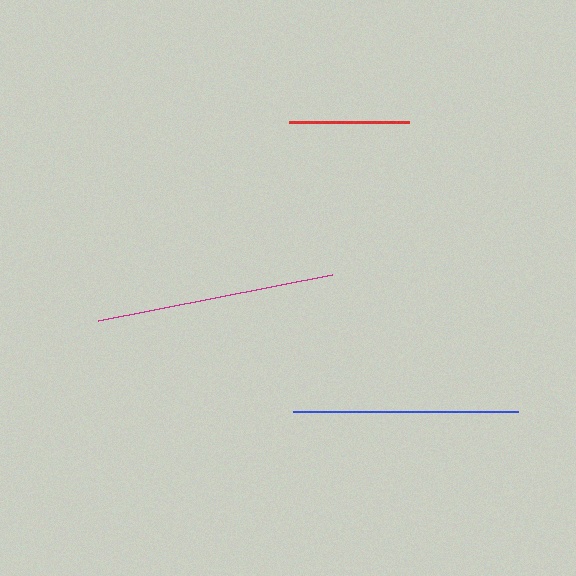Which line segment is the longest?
The magenta line is the longest at approximately 239 pixels.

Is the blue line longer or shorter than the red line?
The blue line is longer than the red line.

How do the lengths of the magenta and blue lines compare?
The magenta and blue lines are approximately the same length.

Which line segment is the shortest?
The red line is the shortest at approximately 120 pixels.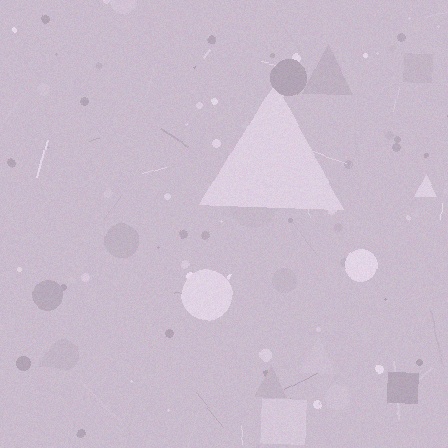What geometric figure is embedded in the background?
A triangle is embedded in the background.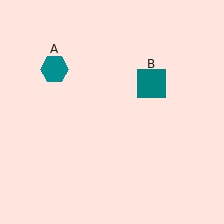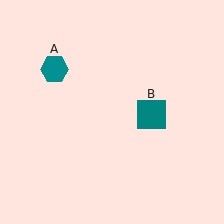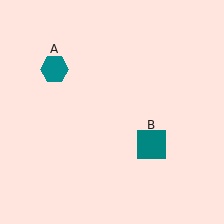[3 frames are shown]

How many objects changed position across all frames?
1 object changed position: teal square (object B).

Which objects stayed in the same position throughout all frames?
Teal hexagon (object A) remained stationary.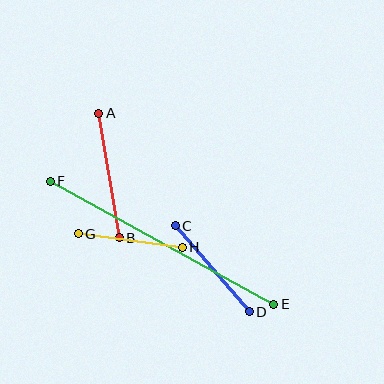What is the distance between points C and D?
The distance is approximately 114 pixels.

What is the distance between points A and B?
The distance is approximately 126 pixels.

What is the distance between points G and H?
The distance is approximately 105 pixels.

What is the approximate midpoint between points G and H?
The midpoint is at approximately (130, 241) pixels.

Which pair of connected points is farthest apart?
Points E and F are farthest apart.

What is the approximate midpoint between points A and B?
The midpoint is at approximately (109, 175) pixels.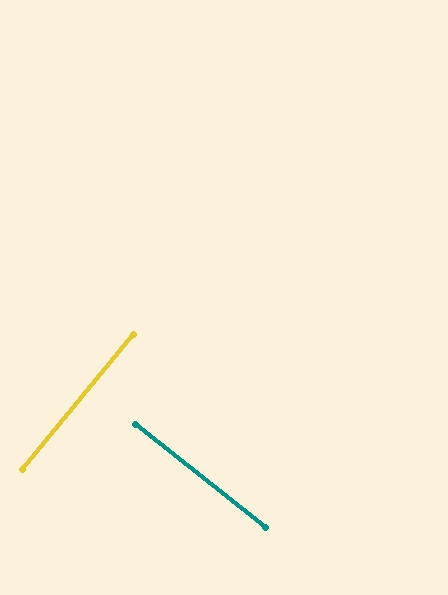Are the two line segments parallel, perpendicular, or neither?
Perpendicular — they meet at approximately 89°.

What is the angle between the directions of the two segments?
Approximately 89 degrees.